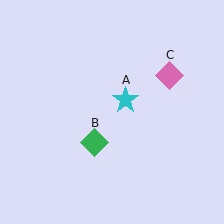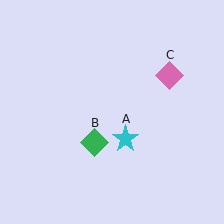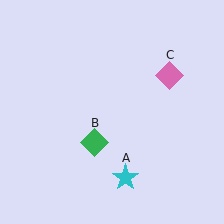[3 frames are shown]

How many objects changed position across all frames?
1 object changed position: cyan star (object A).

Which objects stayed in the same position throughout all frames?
Green diamond (object B) and pink diamond (object C) remained stationary.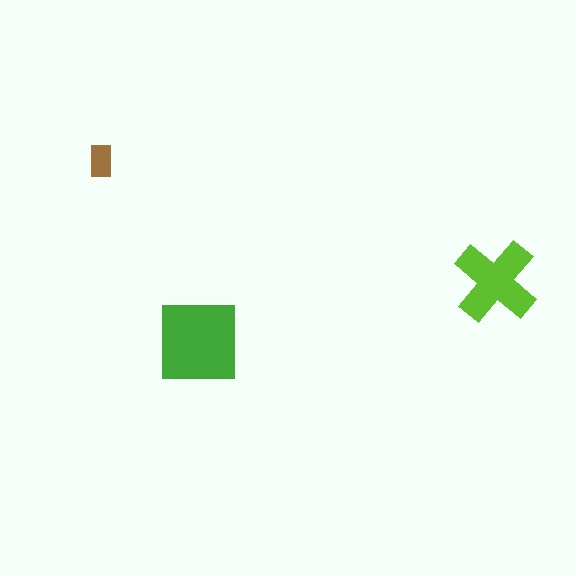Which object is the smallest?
The brown rectangle.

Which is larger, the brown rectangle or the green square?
The green square.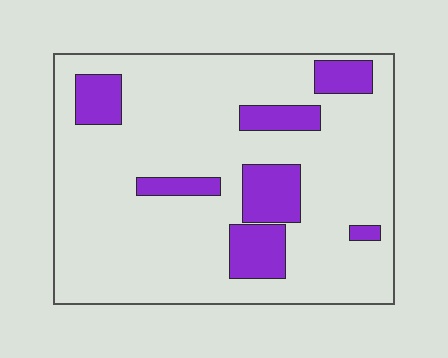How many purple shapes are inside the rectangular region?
7.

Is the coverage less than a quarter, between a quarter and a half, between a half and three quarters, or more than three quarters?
Less than a quarter.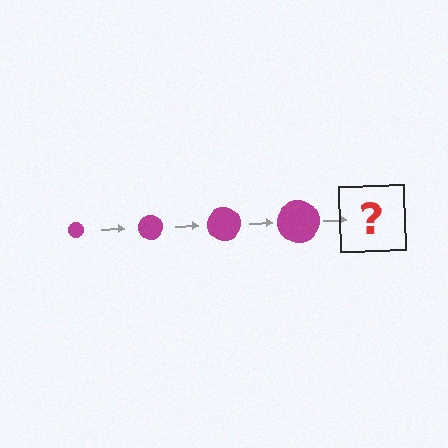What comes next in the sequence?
The next element should be a magenta circle, larger than the previous one.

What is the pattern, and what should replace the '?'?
The pattern is that the circle gets progressively larger each step. The '?' should be a magenta circle, larger than the previous one.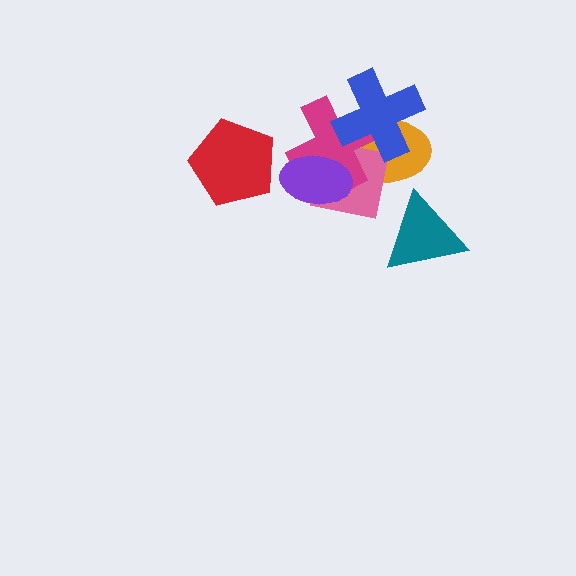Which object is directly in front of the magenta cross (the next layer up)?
The purple ellipse is directly in front of the magenta cross.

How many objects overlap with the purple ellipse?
3 objects overlap with the purple ellipse.